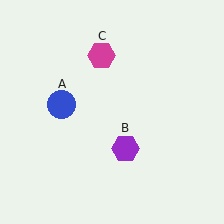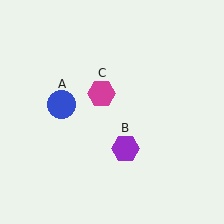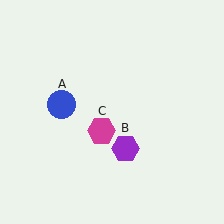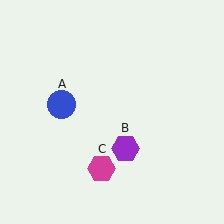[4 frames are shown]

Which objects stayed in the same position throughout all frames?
Blue circle (object A) and purple hexagon (object B) remained stationary.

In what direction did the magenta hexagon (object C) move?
The magenta hexagon (object C) moved down.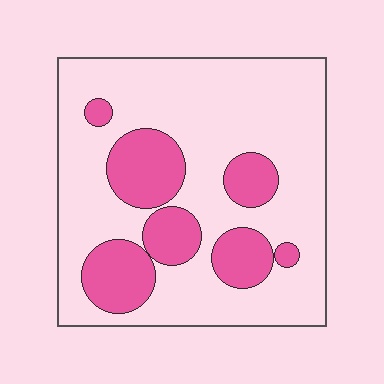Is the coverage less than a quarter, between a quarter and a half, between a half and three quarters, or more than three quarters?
Between a quarter and a half.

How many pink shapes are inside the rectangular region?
7.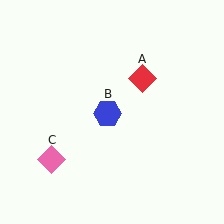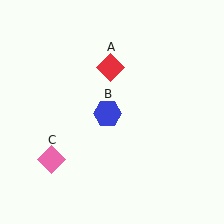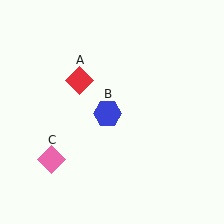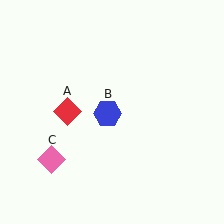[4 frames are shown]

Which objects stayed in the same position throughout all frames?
Blue hexagon (object B) and pink diamond (object C) remained stationary.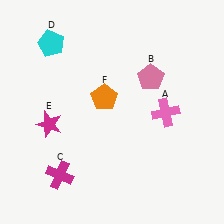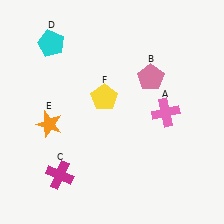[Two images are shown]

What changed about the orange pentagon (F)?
In Image 1, F is orange. In Image 2, it changed to yellow.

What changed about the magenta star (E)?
In Image 1, E is magenta. In Image 2, it changed to orange.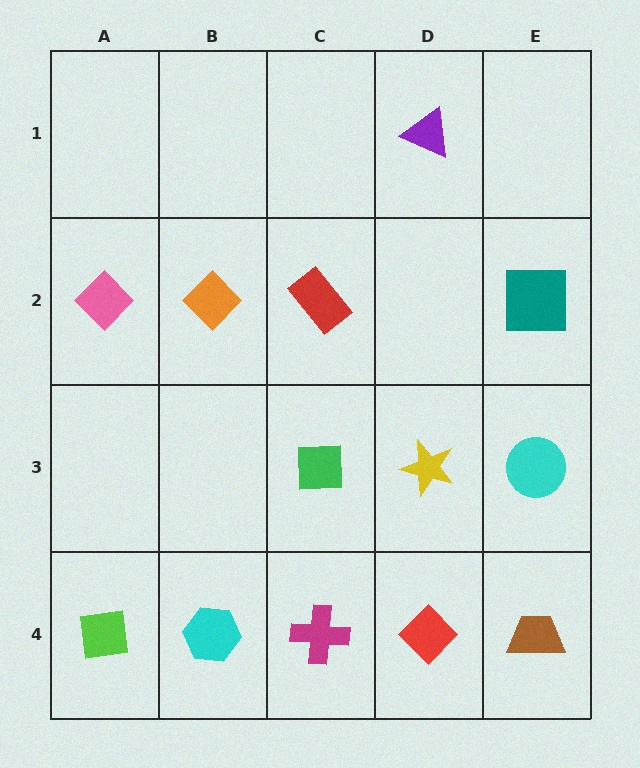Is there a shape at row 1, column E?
No, that cell is empty.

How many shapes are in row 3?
3 shapes.